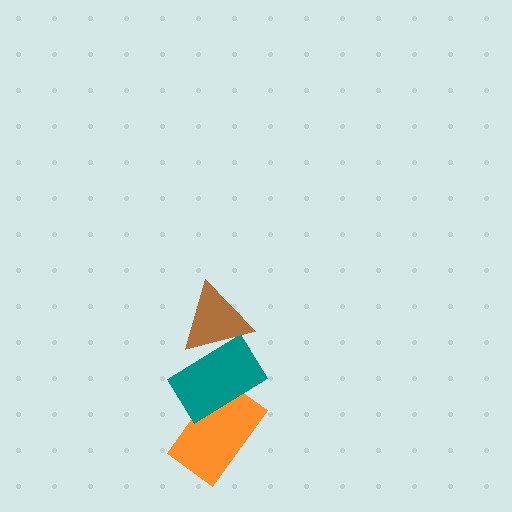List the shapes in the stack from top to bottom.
From top to bottom: the brown triangle, the teal rectangle, the orange rectangle.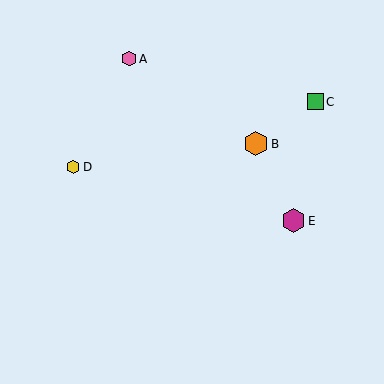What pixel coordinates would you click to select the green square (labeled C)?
Click at (315, 102) to select the green square C.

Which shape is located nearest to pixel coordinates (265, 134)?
The orange hexagon (labeled B) at (256, 144) is nearest to that location.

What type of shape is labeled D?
Shape D is a yellow hexagon.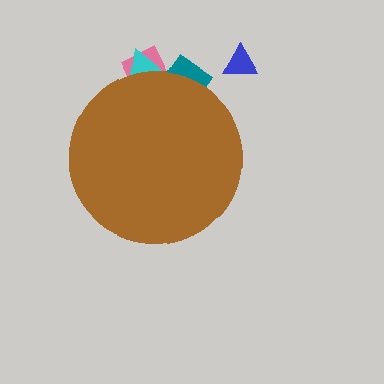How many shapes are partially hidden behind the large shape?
3 shapes are partially hidden.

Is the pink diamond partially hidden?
Yes, the pink diamond is partially hidden behind the brown circle.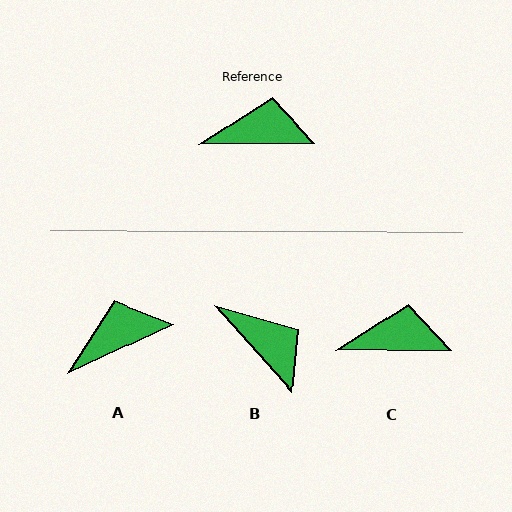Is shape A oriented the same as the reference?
No, it is off by about 25 degrees.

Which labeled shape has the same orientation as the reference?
C.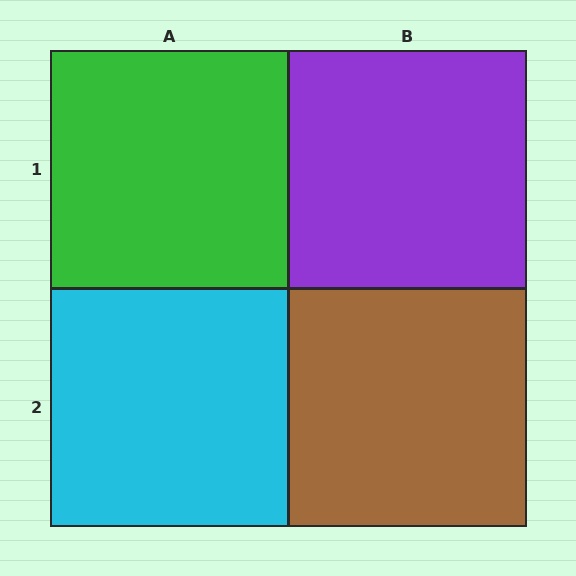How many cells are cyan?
1 cell is cyan.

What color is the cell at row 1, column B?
Purple.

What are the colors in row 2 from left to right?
Cyan, brown.